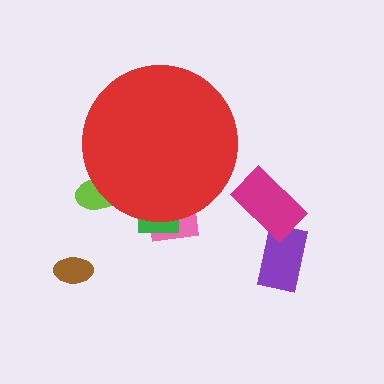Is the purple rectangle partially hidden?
No, the purple rectangle is fully visible.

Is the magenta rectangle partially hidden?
No, the magenta rectangle is fully visible.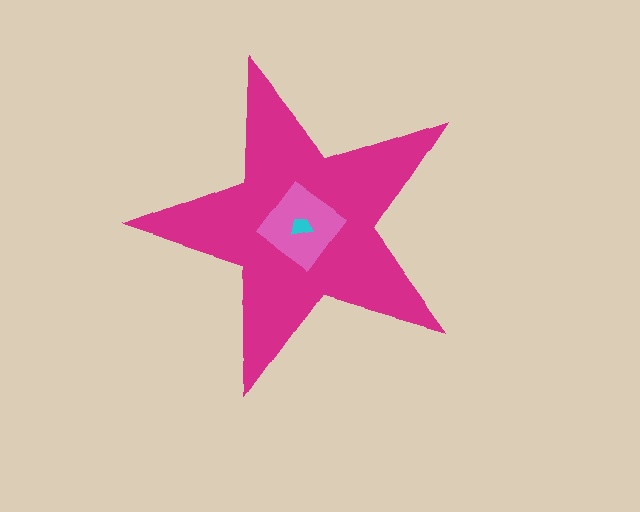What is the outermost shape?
The magenta star.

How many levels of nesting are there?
3.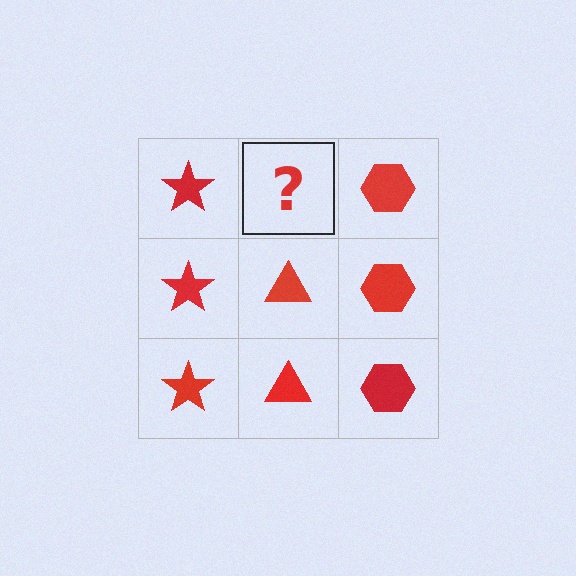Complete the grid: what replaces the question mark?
The question mark should be replaced with a red triangle.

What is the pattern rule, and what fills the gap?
The rule is that each column has a consistent shape. The gap should be filled with a red triangle.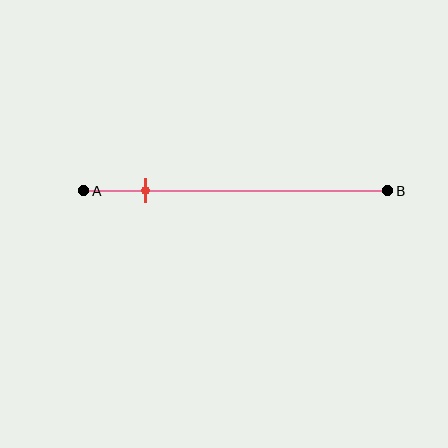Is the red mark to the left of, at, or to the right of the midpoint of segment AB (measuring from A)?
The red mark is to the left of the midpoint of segment AB.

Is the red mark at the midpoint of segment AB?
No, the mark is at about 20% from A, not at the 50% midpoint.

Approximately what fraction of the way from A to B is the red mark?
The red mark is approximately 20% of the way from A to B.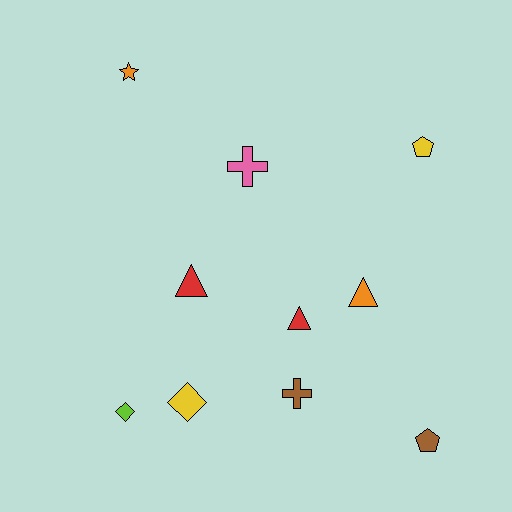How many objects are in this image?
There are 10 objects.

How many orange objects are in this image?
There are 2 orange objects.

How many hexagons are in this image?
There are no hexagons.